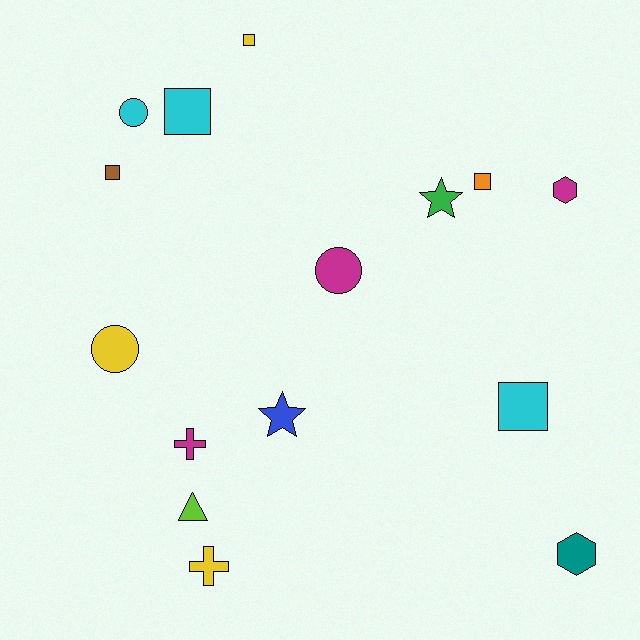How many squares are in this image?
There are 5 squares.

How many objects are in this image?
There are 15 objects.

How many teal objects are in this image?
There is 1 teal object.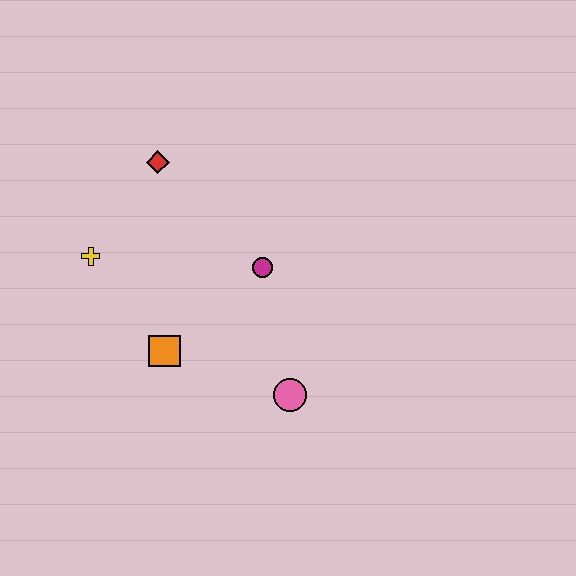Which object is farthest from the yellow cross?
The pink circle is farthest from the yellow cross.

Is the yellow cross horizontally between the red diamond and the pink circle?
No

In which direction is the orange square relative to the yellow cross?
The orange square is below the yellow cross.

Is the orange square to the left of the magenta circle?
Yes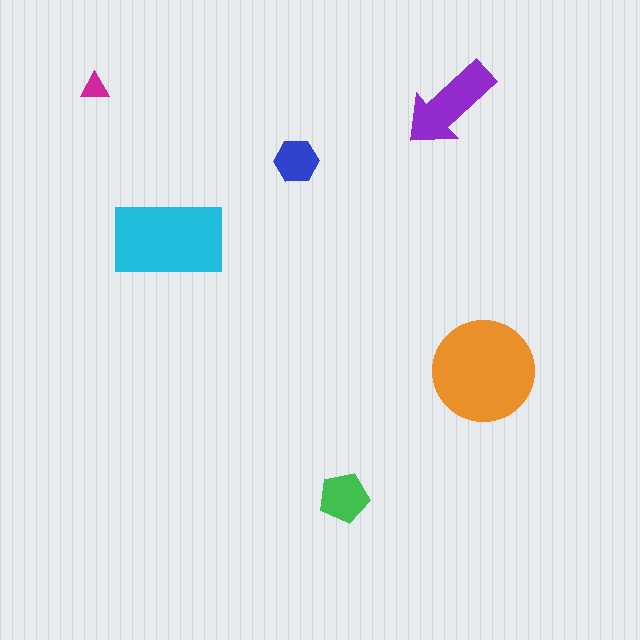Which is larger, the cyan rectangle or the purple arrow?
The cyan rectangle.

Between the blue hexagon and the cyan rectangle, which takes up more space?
The cyan rectangle.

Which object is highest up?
The magenta triangle is topmost.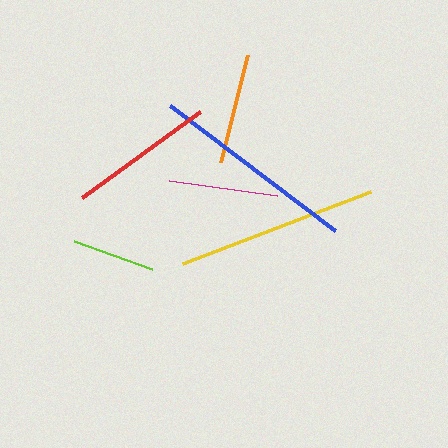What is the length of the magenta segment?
The magenta segment is approximately 109 pixels long.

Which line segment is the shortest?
The lime line is the shortest at approximately 82 pixels.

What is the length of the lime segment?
The lime segment is approximately 82 pixels long.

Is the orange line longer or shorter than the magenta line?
The orange line is longer than the magenta line.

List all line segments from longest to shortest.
From longest to shortest: blue, yellow, red, orange, magenta, lime.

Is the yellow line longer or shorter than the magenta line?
The yellow line is longer than the magenta line.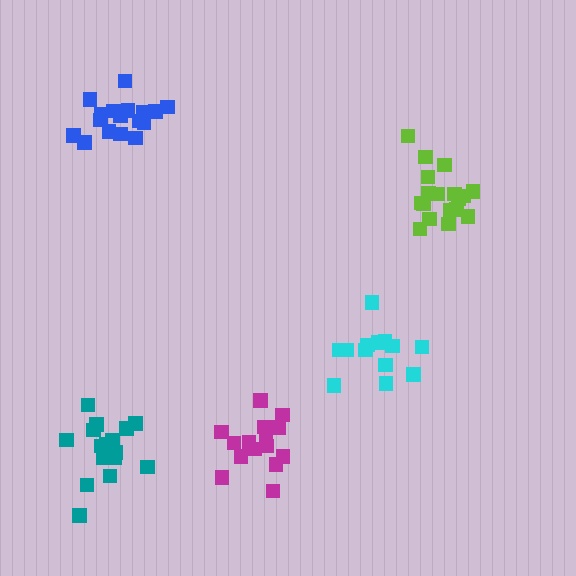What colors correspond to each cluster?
The clusters are colored: cyan, magenta, blue, lime, teal.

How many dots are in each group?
Group 1: 14 dots, Group 2: 15 dots, Group 3: 17 dots, Group 4: 18 dots, Group 5: 16 dots (80 total).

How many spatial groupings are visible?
There are 5 spatial groupings.